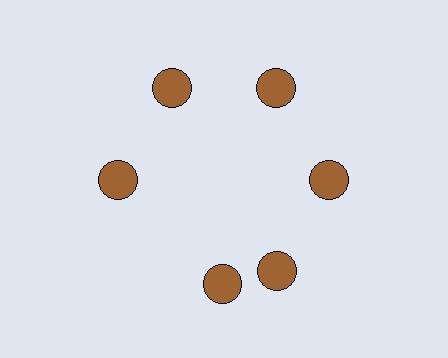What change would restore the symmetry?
The symmetry would be restored by rotating it back into even spacing with its neighbors so that all 6 circles sit at equal angles and equal distance from the center.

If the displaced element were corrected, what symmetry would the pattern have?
It would have 6-fold rotational symmetry — the pattern would map onto itself every 60 degrees.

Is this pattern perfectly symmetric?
No. The 6 brown circles are arranged in a ring, but one element near the 7 o'clock position is rotated out of alignment along the ring, breaking the 6-fold rotational symmetry.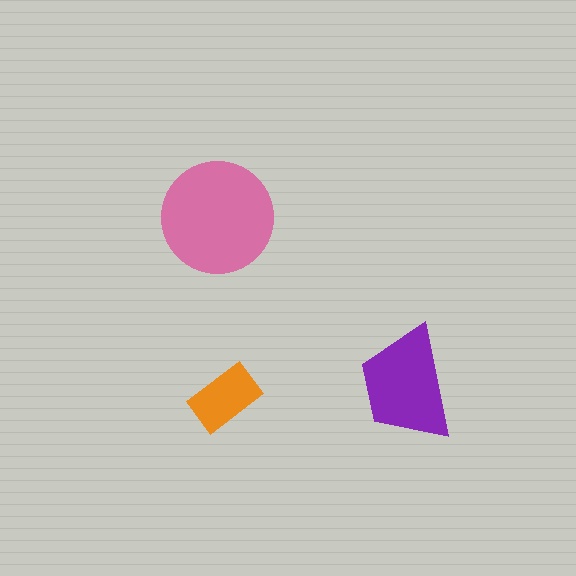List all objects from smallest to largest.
The orange rectangle, the purple trapezoid, the pink circle.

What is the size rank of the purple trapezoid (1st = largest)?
2nd.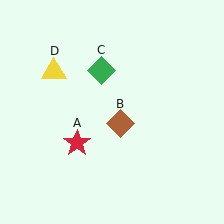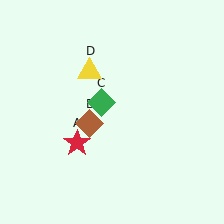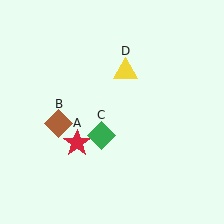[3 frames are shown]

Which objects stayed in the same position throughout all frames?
Red star (object A) remained stationary.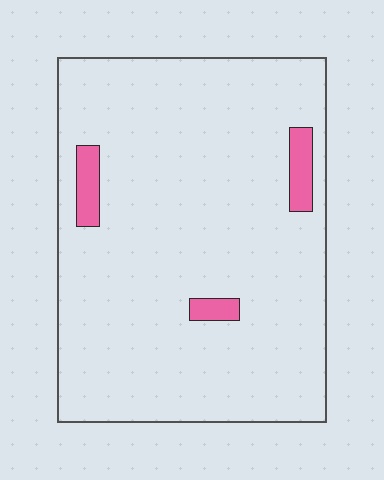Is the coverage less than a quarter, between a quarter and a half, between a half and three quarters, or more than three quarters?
Less than a quarter.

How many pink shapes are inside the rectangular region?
3.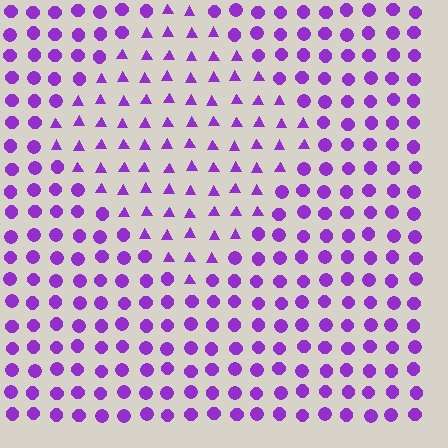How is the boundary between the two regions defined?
The boundary is defined by a change in element shape: triangles inside vs. circles outside. All elements share the same color and spacing.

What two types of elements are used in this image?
The image uses triangles inside the diamond region and circles outside it.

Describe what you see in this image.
The image is filled with small purple elements arranged in a uniform grid. A diamond-shaped region contains triangles, while the surrounding area contains circles. The boundary is defined purely by the change in element shape.